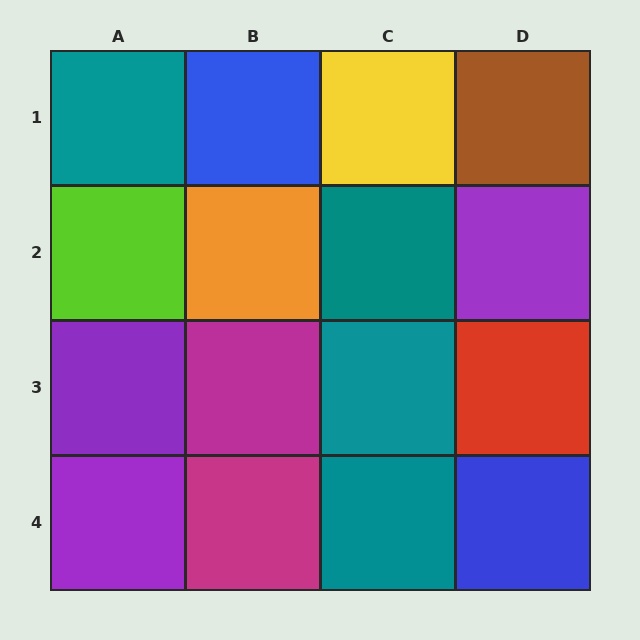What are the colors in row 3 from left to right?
Purple, magenta, teal, red.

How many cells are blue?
2 cells are blue.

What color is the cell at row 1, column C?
Yellow.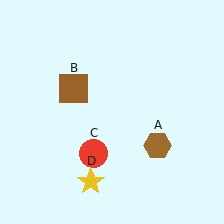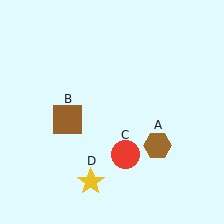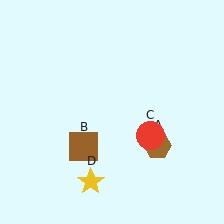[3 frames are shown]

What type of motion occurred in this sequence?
The brown square (object B), red circle (object C) rotated counterclockwise around the center of the scene.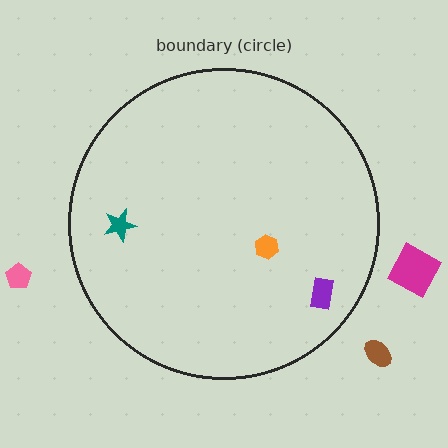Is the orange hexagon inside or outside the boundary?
Inside.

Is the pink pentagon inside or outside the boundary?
Outside.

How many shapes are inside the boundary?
3 inside, 3 outside.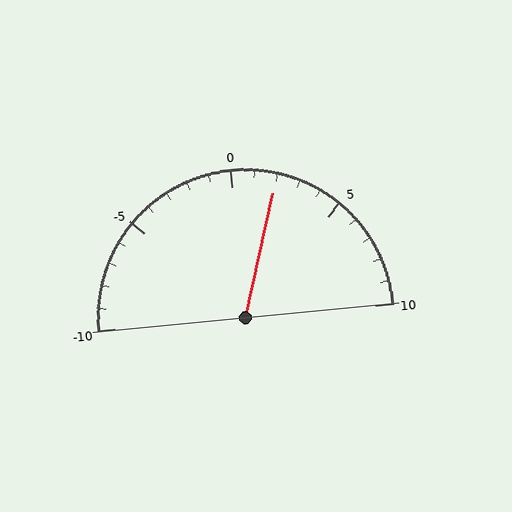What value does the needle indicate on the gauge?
The needle indicates approximately 2.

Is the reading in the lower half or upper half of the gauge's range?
The reading is in the upper half of the range (-10 to 10).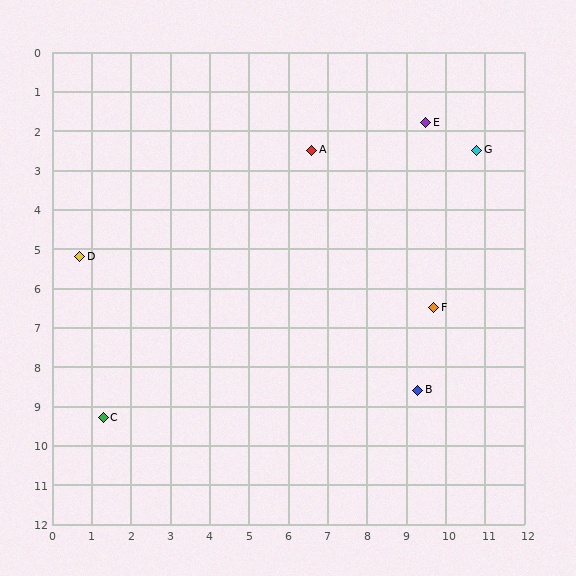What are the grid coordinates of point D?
Point D is at approximately (0.7, 5.2).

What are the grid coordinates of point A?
Point A is at approximately (6.6, 2.5).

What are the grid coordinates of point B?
Point B is at approximately (9.3, 8.6).